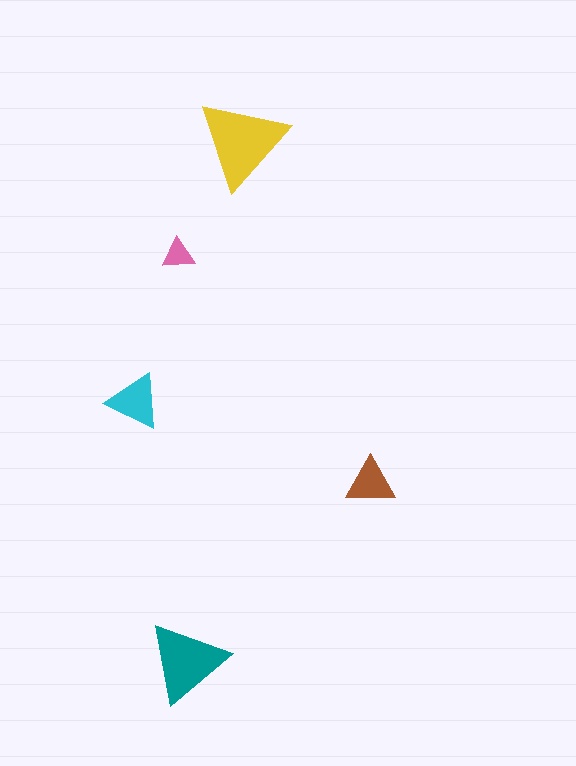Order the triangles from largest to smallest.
the yellow one, the teal one, the cyan one, the brown one, the pink one.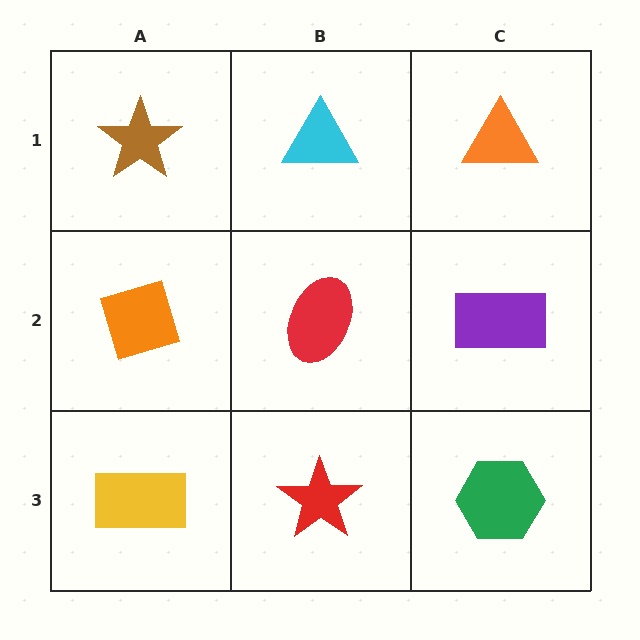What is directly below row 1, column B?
A red ellipse.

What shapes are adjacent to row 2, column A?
A brown star (row 1, column A), a yellow rectangle (row 3, column A), a red ellipse (row 2, column B).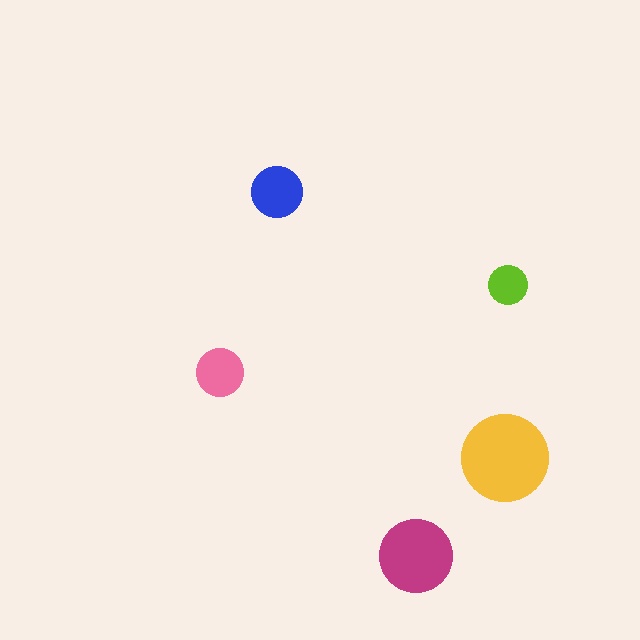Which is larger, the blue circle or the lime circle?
The blue one.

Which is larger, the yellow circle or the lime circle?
The yellow one.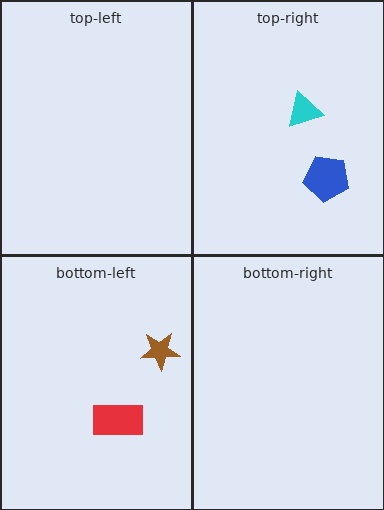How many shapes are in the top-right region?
2.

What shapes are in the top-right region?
The cyan triangle, the blue pentagon.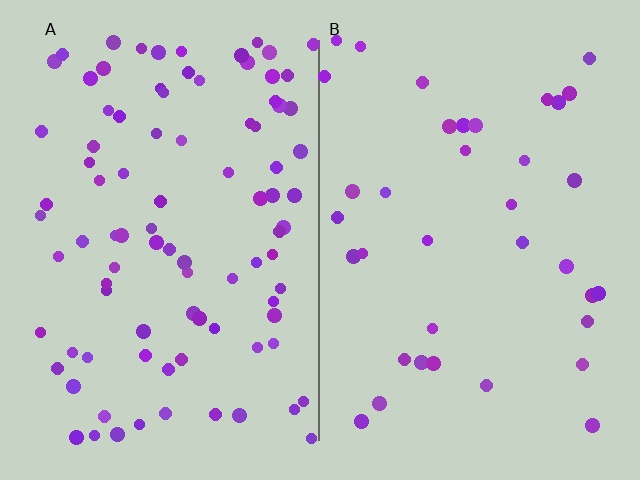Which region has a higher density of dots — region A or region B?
A (the left).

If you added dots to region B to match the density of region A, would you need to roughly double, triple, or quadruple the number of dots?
Approximately triple.